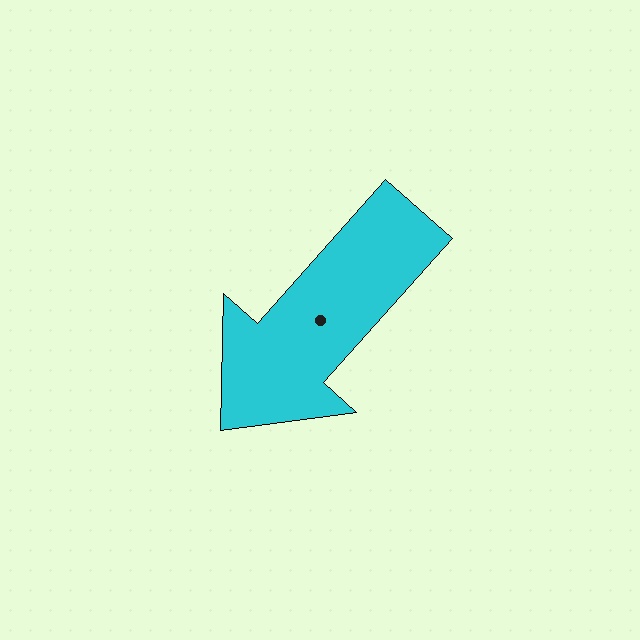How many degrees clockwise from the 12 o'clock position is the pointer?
Approximately 222 degrees.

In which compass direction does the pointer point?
Southwest.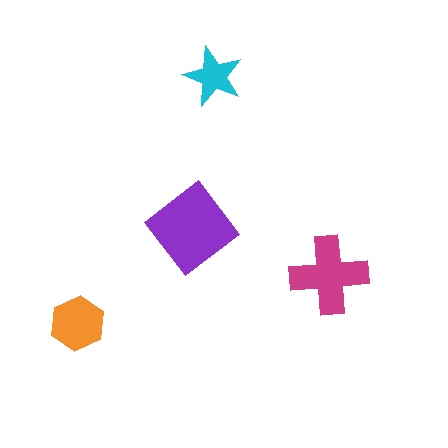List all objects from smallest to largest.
The cyan star, the orange hexagon, the magenta cross, the purple diamond.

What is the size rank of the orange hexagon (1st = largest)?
3rd.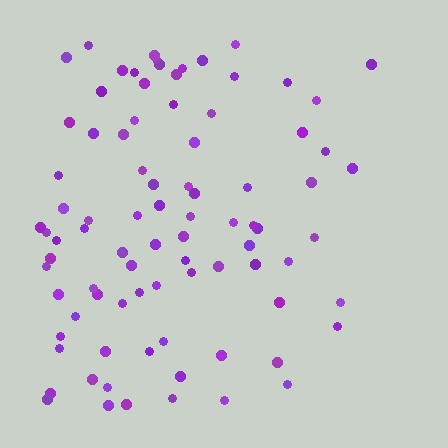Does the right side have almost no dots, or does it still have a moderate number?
Still a moderate number, just noticeably fewer than the left.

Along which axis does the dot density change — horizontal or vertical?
Horizontal.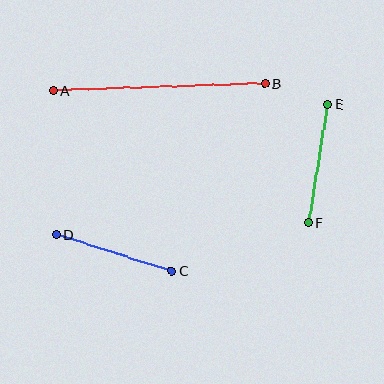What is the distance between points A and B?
The distance is approximately 211 pixels.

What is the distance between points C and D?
The distance is approximately 121 pixels.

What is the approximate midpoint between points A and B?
The midpoint is at approximately (159, 87) pixels.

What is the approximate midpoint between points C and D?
The midpoint is at approximately (114, 253) pixels.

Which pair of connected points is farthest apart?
Points A and B are farthest apart.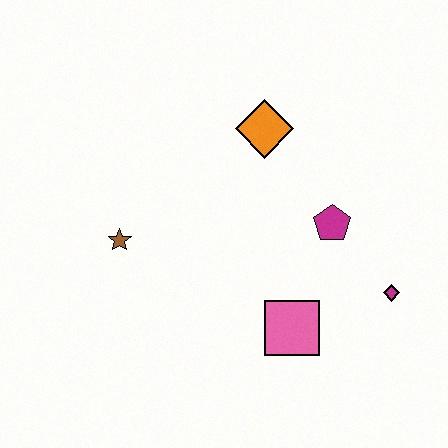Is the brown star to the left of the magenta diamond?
Yes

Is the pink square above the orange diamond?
No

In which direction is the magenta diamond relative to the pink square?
The magenta diamond is to the right of the pink square.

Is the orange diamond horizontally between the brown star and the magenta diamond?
Yes